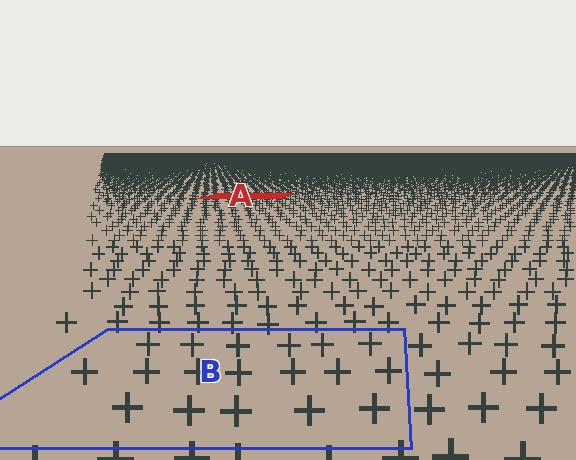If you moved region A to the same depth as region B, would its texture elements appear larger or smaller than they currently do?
They would appear larger. At a closer depth, the same texture elements are projected at a bigger on-screen size.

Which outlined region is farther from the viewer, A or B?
Region A is farther from the viewer — the texture elements inside it appear smaller and more densely packed.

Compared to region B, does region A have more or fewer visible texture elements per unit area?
Region A has more texture elements per unit area — they are packed more densely because it is farther away.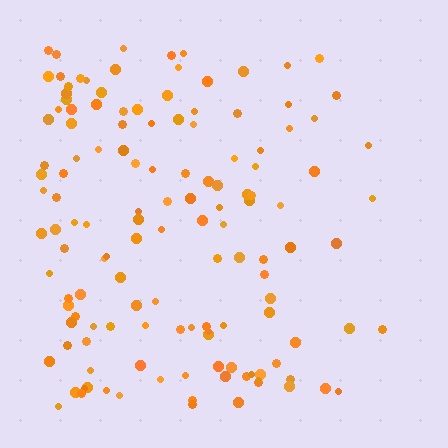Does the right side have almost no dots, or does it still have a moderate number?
Still a moderate number, just noticeably fewer than the left.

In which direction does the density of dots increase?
From right to left, with the left side densest.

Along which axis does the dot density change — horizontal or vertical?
Horizontal.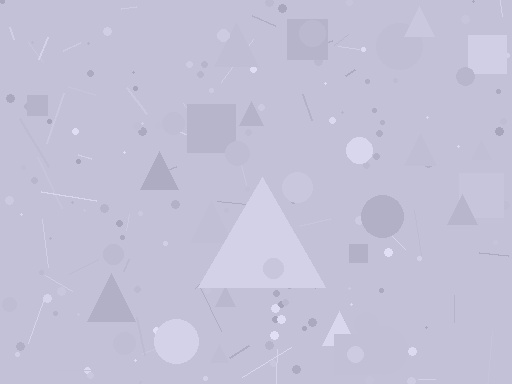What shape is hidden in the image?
A triangle is hidden in the image.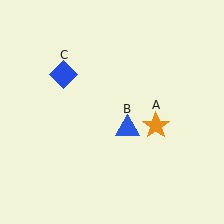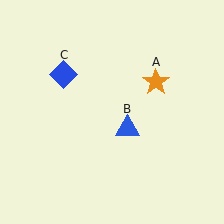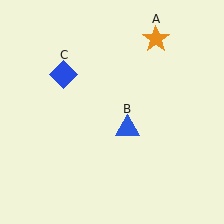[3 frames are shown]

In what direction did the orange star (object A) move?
The orange star (object A) moved up.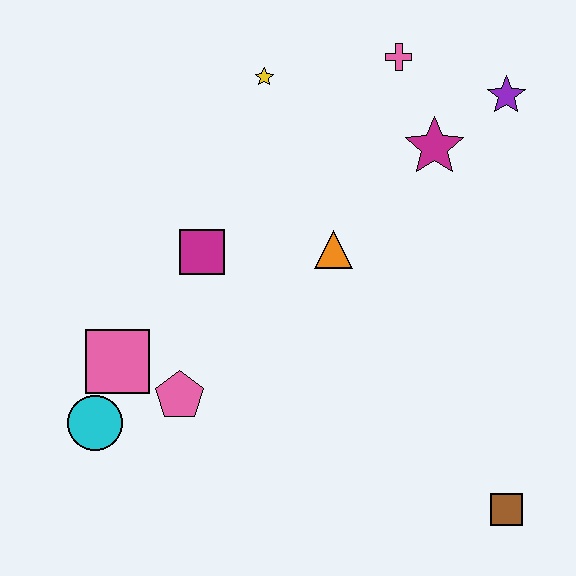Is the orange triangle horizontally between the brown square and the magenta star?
No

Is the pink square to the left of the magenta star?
Yes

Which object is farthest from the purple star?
The cyan circle is farthest from the purple star.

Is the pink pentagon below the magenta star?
Yes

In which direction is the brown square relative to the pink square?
The brown square is to the right of the pink square.